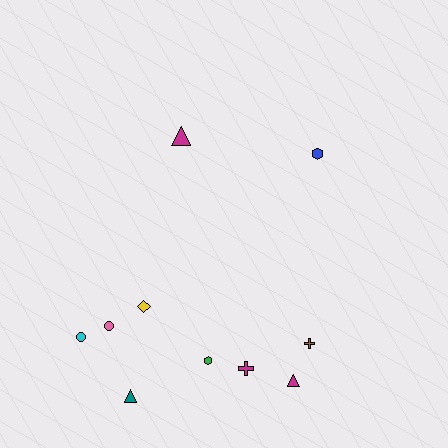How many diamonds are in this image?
There is 1 diamond.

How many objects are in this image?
There are 10 objects.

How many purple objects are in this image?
There are no purple objects.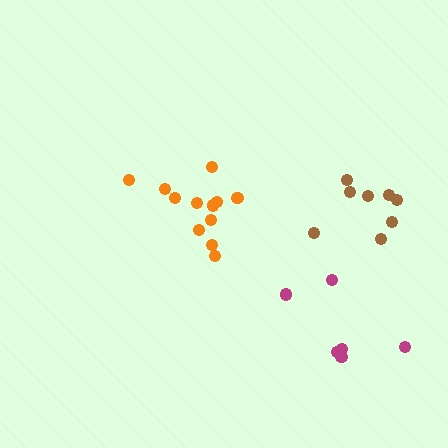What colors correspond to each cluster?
The clusters are colored: orange, magenta, brown.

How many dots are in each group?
Group 1: 12 dots, Group 2: 6 dots, Group 3: 8 dots (26 total).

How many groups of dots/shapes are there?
There are 3 groups.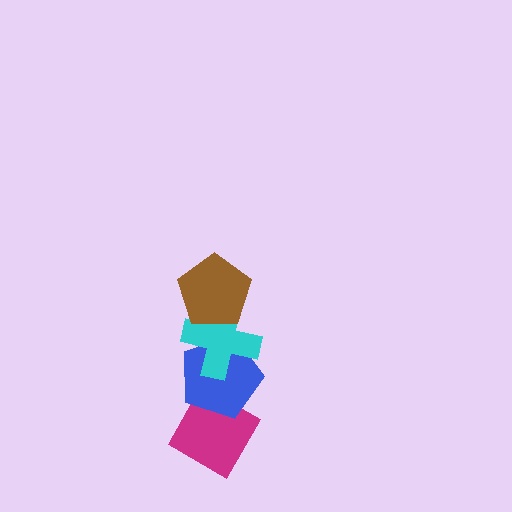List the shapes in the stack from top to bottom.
From top to bottom: the brown pentagon, the cyan cross, the blue pentagon, the magenta diamond.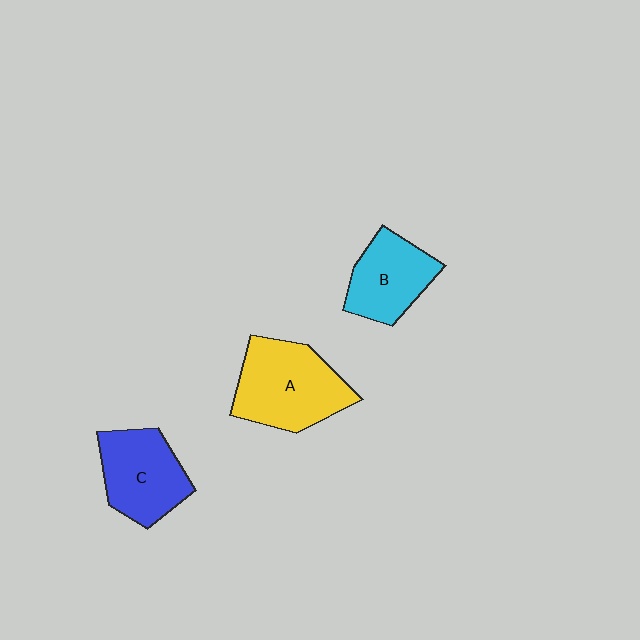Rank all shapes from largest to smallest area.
From largest to smallest: A (yellow), C (blue), B (cyan).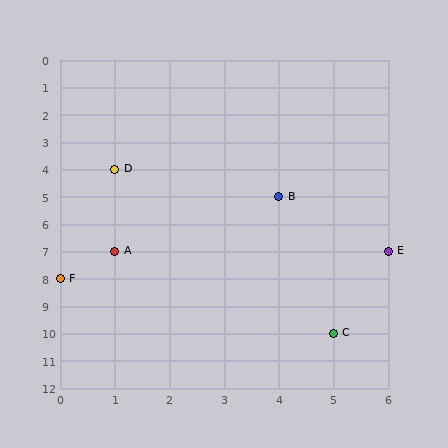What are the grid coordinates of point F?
Point F is at grid coordinates (0, 8).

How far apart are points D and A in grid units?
Points D and A are 3 rows apart.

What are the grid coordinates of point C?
Point C is at grid coordinates (5, 10).